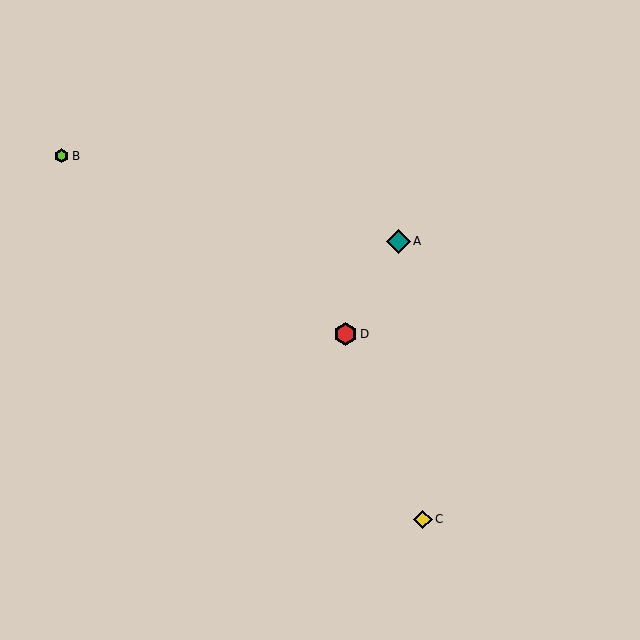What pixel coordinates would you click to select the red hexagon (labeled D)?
Click at (345, 334) to select the red hexagon D.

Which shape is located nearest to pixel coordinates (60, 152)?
The lime hexagon (labeled B) at (62, 156) is nearest to that location.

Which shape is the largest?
The teal diamond (labeled A) is the largest.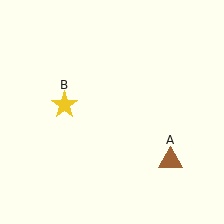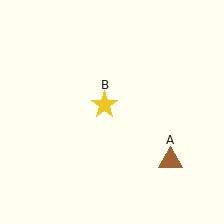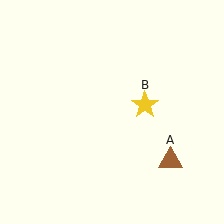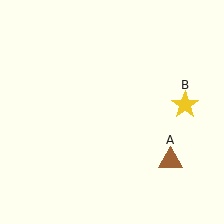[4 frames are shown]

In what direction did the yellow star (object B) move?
The yellow star (object B) moved right.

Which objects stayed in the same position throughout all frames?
Brown triangle (object A) remained stationary.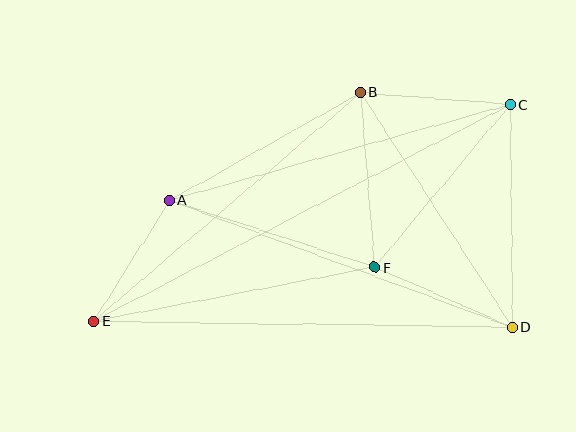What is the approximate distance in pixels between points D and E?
The distance between D and E is approximately 419 pixels.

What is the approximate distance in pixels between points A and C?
The distance between A and C is approximately 354 pixels.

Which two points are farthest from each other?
Points C and E are farthest from each other.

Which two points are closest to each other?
Points A and E are closest to each other.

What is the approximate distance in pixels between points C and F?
The distance between C and F is approximately 212 pixels.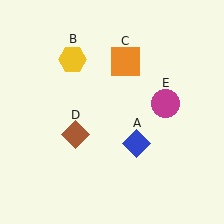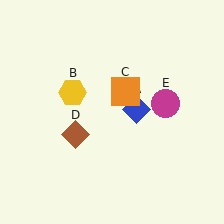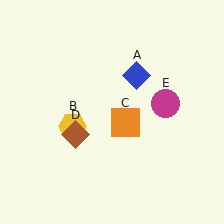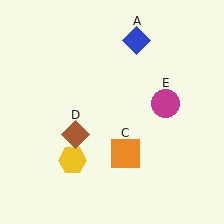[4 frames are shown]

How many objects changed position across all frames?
3 objects changed position: blue diamond (object A), yellow hexagon (object B), orange square (object C).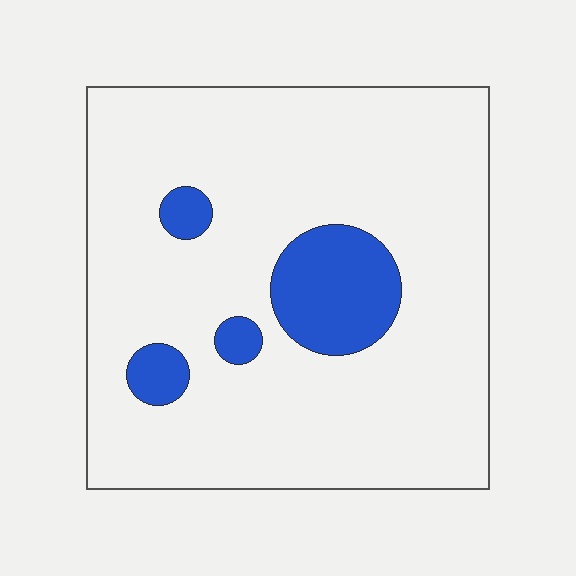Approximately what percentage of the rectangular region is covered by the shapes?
Approximately 15%.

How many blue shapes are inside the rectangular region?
4.